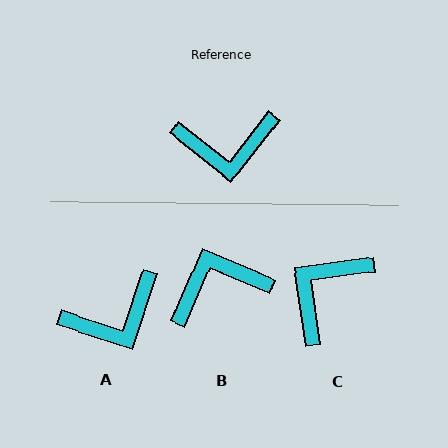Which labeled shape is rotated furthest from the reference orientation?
B, about 165 degrees away.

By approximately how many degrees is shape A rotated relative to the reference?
Approximately 20 degrees counter-clockwise.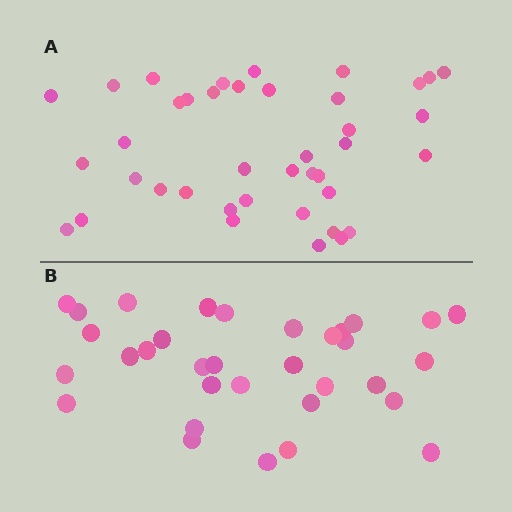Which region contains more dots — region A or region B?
Region A (the top region) has more dots.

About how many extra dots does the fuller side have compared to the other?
Region A has roughly 8 or so more dots than region B.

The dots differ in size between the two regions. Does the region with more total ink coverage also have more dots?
No. Region B has more total ink coverage because its dots are larger, but region A actually contains more individual dots. Total area can be misleading — the number of items is what matters here.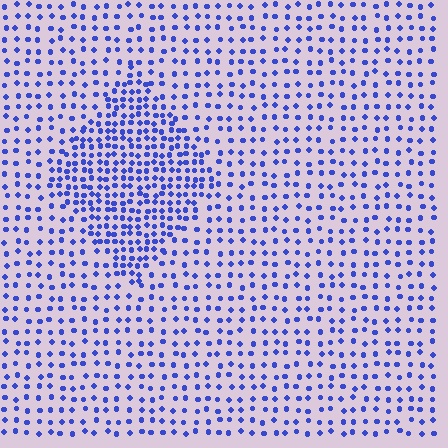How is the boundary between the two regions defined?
The boundary is defined by a change in element density (approximately 2.0x ratio). All elements are the same color, size, and shape.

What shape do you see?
I see a diamond.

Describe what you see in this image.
The image contains small blue elements arranged at two different densities. A diamond-shaped region is visible where the elements are more densely packed than the surrounding area.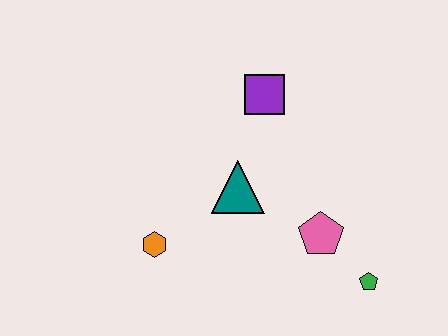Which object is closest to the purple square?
The teal triangle is closest to the purple square.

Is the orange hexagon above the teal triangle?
No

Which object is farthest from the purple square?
The green pentagon is farthest from the purple square.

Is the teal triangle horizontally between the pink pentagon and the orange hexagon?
Yes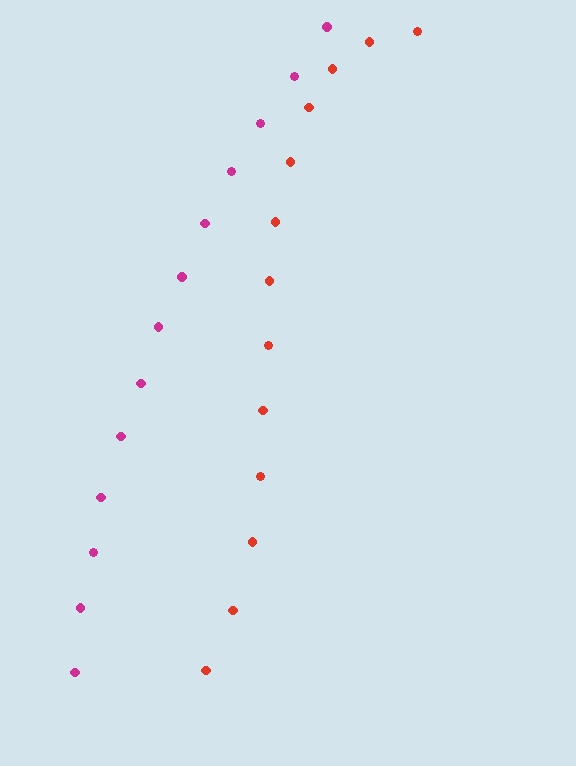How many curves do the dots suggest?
There are 2 distinct paths.